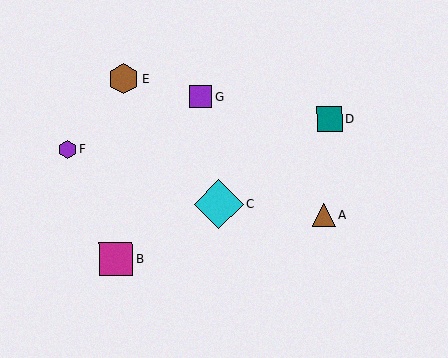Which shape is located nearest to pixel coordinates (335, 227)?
The brown triangle (labeled A) at (324, 215) is nearest to that location.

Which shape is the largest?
The cyan diamond (labeled C) is the largest.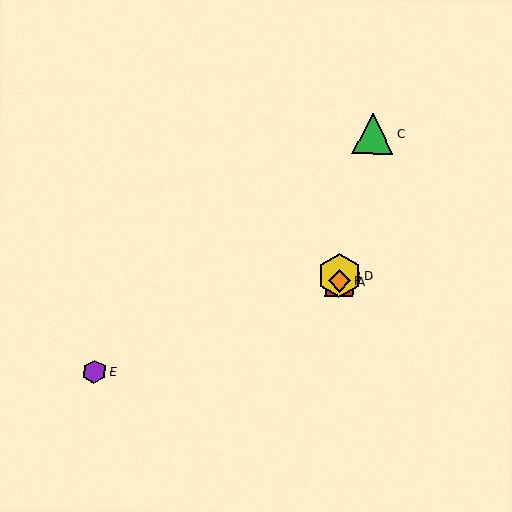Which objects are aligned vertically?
Objects A, B, D, F are aligned vertically.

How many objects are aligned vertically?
4 objects (A, B, D, F) are aligned vertically.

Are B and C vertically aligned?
No, B is at x≈339 and C is at x≈373.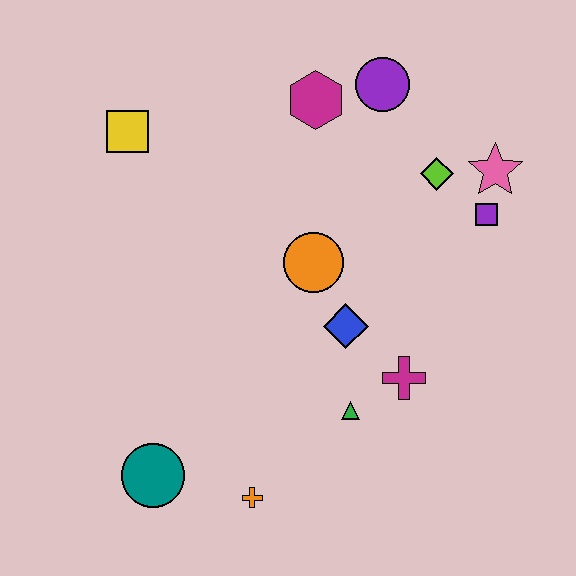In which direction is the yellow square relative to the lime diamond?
The yellow square is to the left of the lime diamond.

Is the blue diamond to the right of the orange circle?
Yes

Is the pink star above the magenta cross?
Yes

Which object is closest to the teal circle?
The orange cross is closest to the teal circle.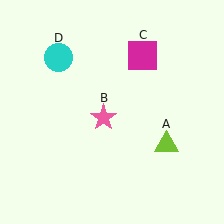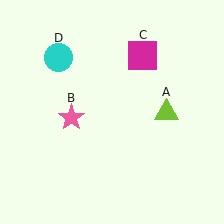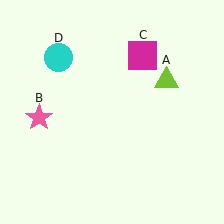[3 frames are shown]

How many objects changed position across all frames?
2 objects changed position: lime triangle (object A), pink star (object B).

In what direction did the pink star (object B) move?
The pink star (object B) moved left.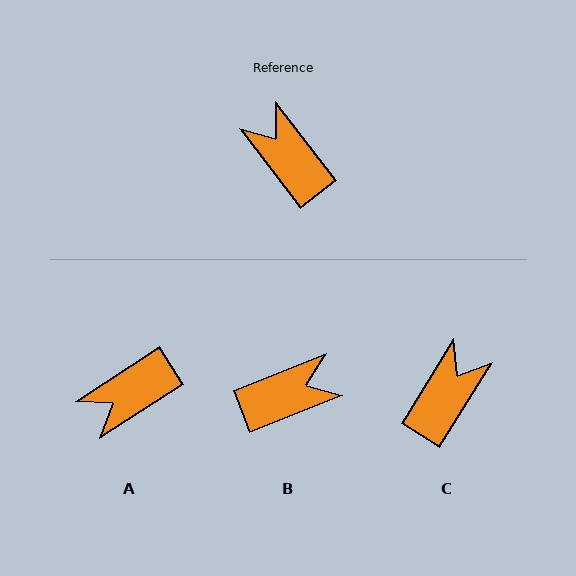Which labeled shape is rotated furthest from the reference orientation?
B, about 106 degrees away.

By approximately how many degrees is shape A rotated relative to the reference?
Approximately 86 degrees counter-clockwise.